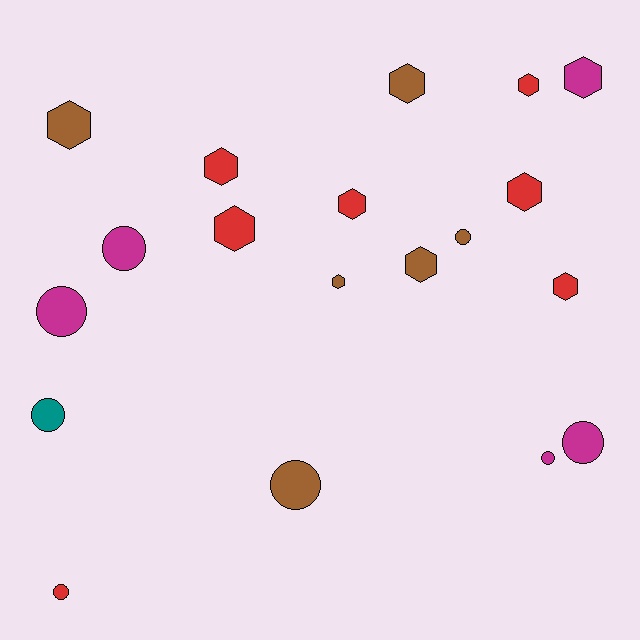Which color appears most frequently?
Red, with 7 objects.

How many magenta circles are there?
There are 4 magenta circles.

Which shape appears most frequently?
Hexagon, with 11 objects.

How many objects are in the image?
There are 19 objects.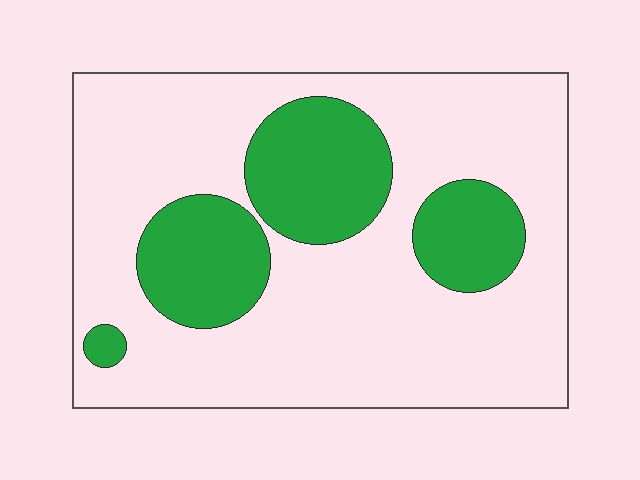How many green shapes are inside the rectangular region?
4.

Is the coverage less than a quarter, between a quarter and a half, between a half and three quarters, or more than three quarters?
Between a quarter and a half.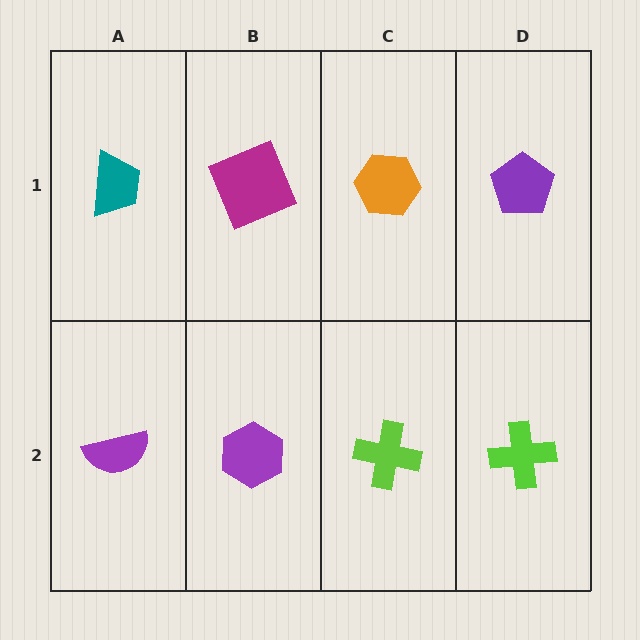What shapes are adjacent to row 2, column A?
A teal trapezoid (row 1, column A), a purple hexagon (row 2, column B).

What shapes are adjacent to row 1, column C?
A lime cross (row 2, column C), a magenta square (row 1, column B), a purple pentagon (row 1, column D).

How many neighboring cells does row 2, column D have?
2.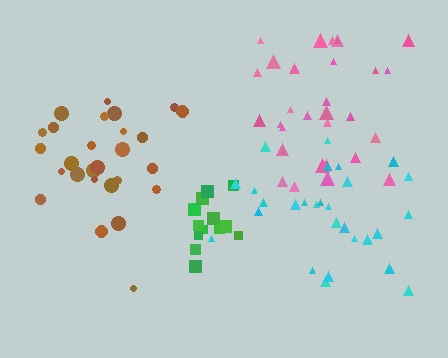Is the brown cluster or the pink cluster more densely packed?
Brown.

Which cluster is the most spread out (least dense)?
Pink.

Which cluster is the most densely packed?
Green.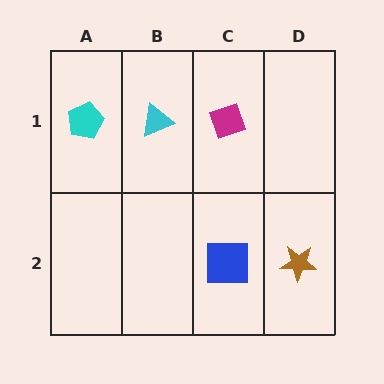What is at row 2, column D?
A brown star.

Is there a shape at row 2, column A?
No, that cell is empty.